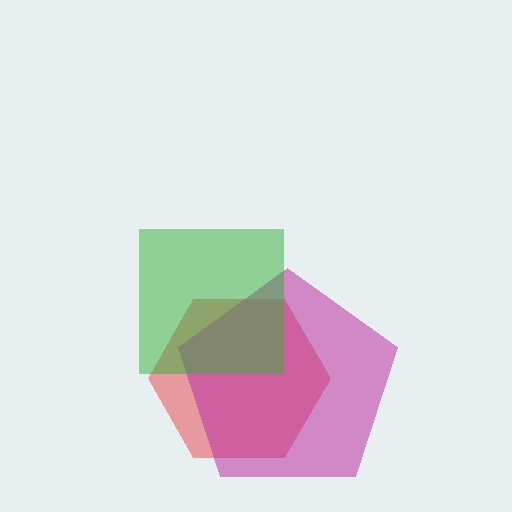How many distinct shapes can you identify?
There are 3 distinct shapes: a red hexagon, a magenta pentagon, a green square.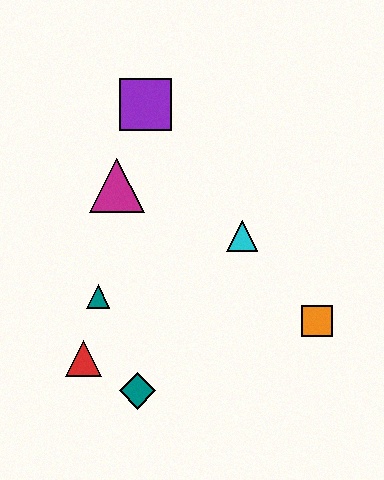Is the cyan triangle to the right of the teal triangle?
Yes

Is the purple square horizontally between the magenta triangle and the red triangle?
No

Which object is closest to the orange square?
The cyan triangle is closest to the orange square.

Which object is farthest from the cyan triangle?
The red triangle is farthest from the cyan triangle.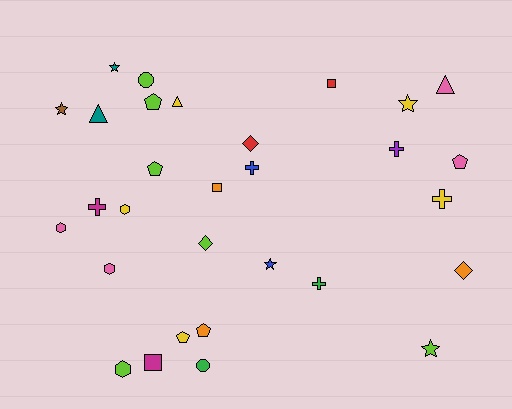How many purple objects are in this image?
There is 1 purple object.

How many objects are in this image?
There are 30 objects.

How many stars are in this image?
There are 5 stars.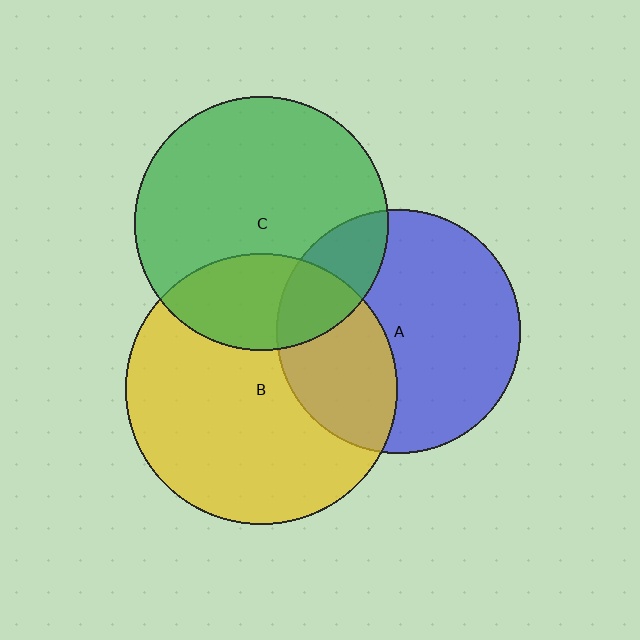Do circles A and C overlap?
Yes.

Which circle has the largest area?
Circle B (yellow).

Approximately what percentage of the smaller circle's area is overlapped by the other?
Approximately 20%.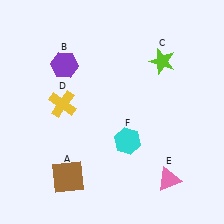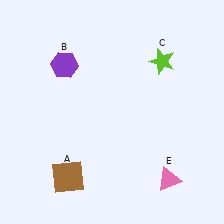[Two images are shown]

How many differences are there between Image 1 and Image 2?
There are 2 differences between the two images.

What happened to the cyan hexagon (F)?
The cyan hexagon (F) was removed in Image 2. It was in the bottom-right area of Image 1.